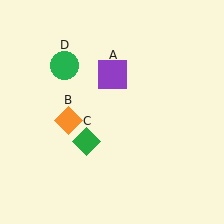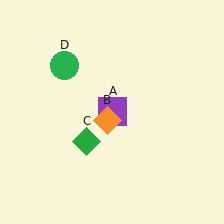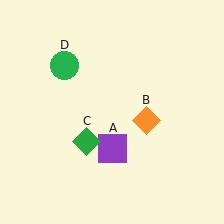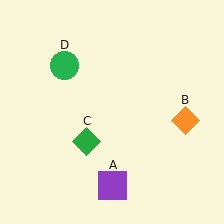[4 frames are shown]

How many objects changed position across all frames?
2 objects changed position: purple square (object A), orange diamond (object B).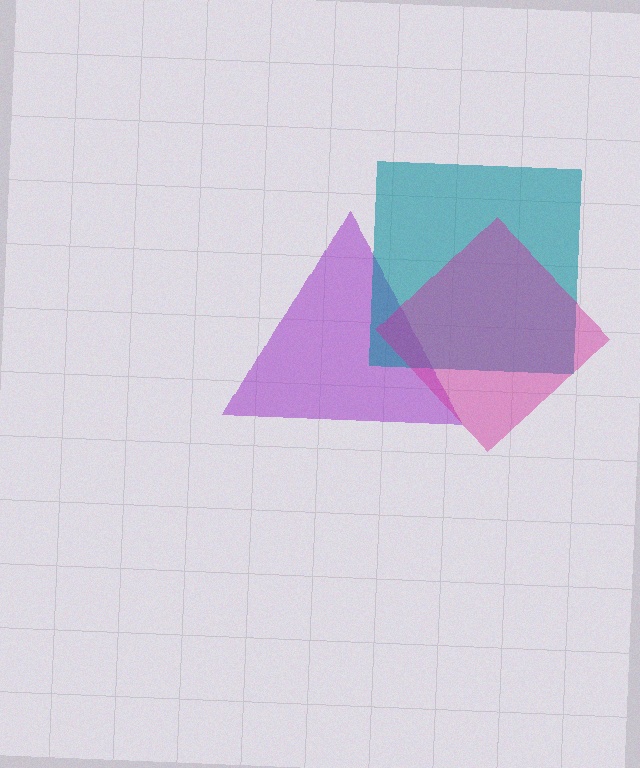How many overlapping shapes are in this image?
There are 3 overlapping shapes in the image.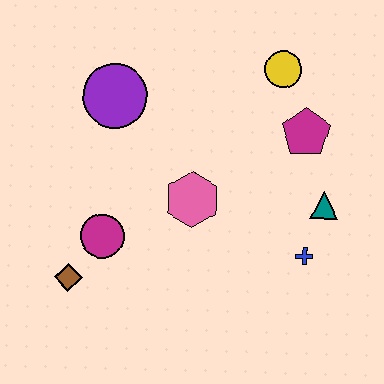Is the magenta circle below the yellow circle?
Yes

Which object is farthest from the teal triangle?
The brown diamond is farthest from the teal triangle.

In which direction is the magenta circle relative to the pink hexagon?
The magenta circle is to the left of the pink hexagon.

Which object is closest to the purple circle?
The pink hexagon is closest to the purple circle.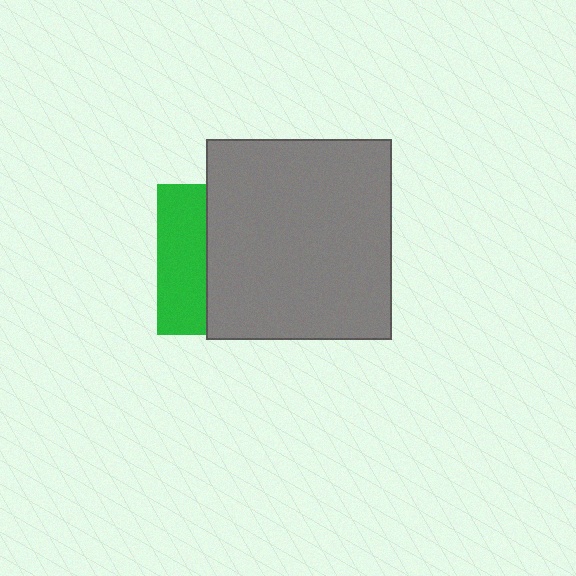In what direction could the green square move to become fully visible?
The green square could move left. That would shift it out from behind the gray rectangle entirely.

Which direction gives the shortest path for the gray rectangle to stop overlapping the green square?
Moving right gives the shortest separation.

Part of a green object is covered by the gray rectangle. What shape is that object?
It is a square.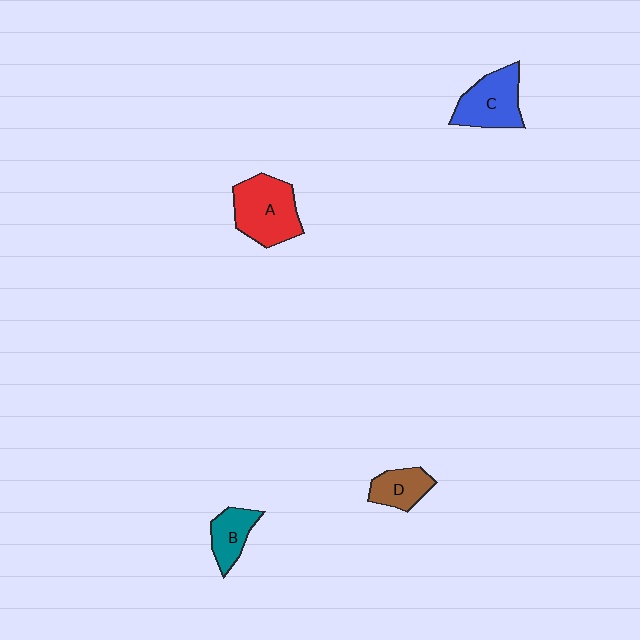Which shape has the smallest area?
Shape B (teal).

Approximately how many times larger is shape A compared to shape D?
Approximately 1.9 times.